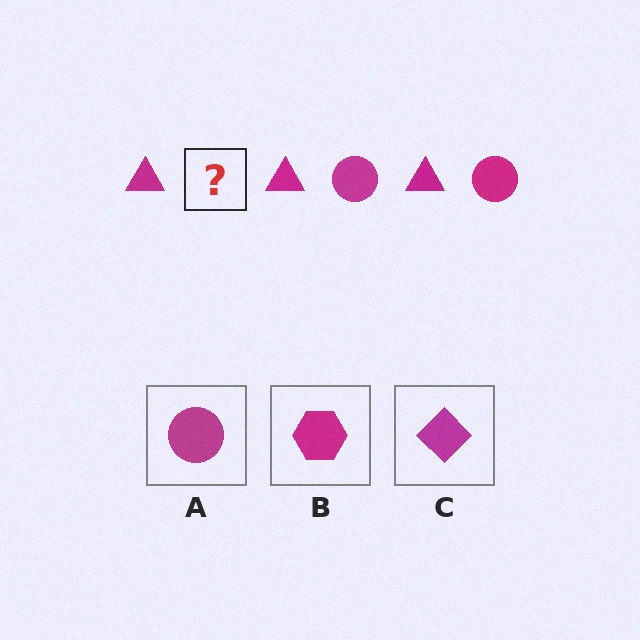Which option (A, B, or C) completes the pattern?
A.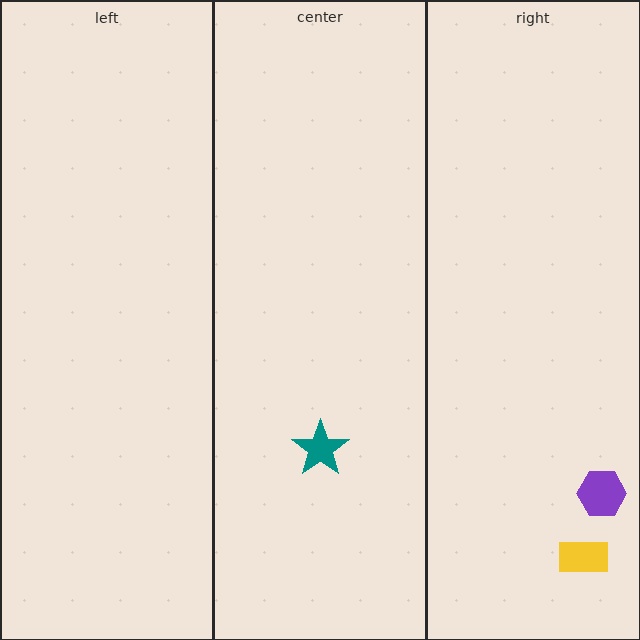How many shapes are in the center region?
1.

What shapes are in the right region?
The yellow rectangle, the purple hexagon.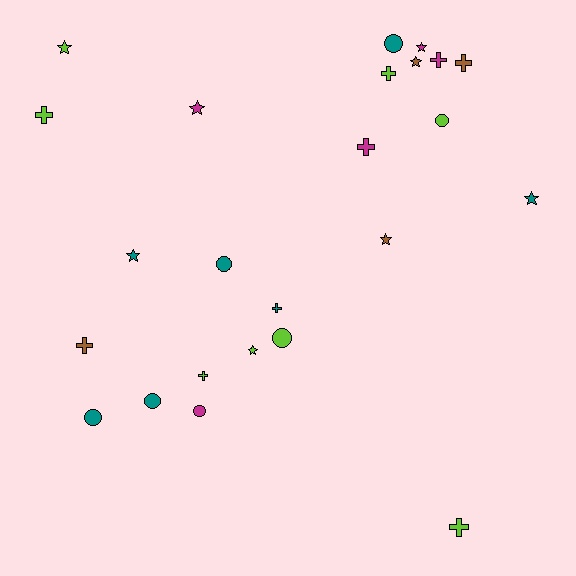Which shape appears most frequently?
Cross, with 9 objects.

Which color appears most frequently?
Lime, with 8 objects.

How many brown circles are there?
There are no brown circles.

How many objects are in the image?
There are 24 objects.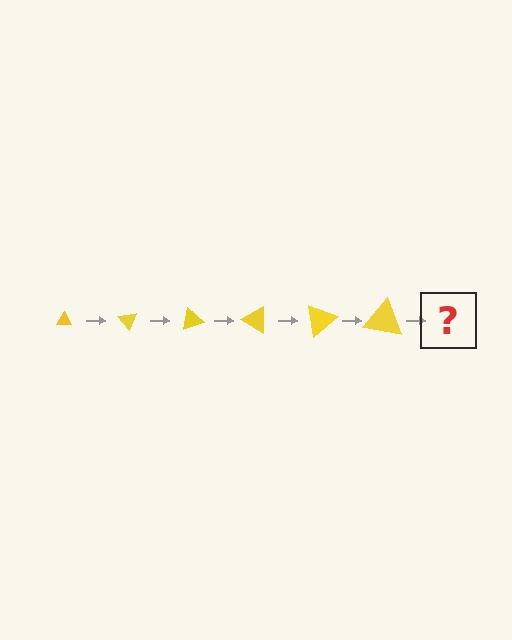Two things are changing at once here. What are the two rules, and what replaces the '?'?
The two rules are that the triangle grows larger each step and it rotates 50 degrees each step. The '?' should be a triangle, larger than the previous one and rotated 300 degrees from the start.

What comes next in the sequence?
The next element should be a triangle, larger than the previous one and rotated 300 degrees from the start.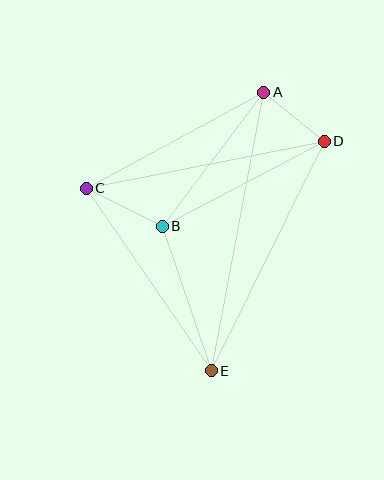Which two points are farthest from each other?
Points A and E are farthest from each other.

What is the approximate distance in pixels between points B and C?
The distance between B and C is approximately 85 pixels.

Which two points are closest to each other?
Points A and D are closest to each other.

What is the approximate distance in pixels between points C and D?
The distance between C and D is approximately 243 pixels.